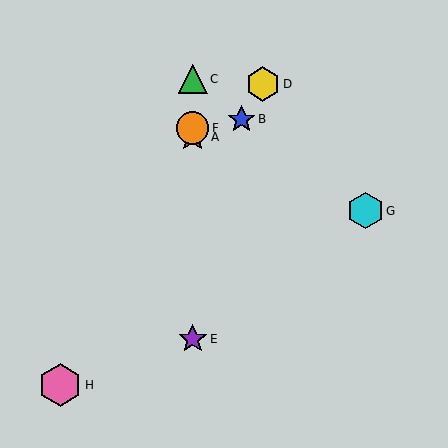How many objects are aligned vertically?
4 objects (A, C, E, F) are aligned vertically.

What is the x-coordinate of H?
Object H is at x≈60.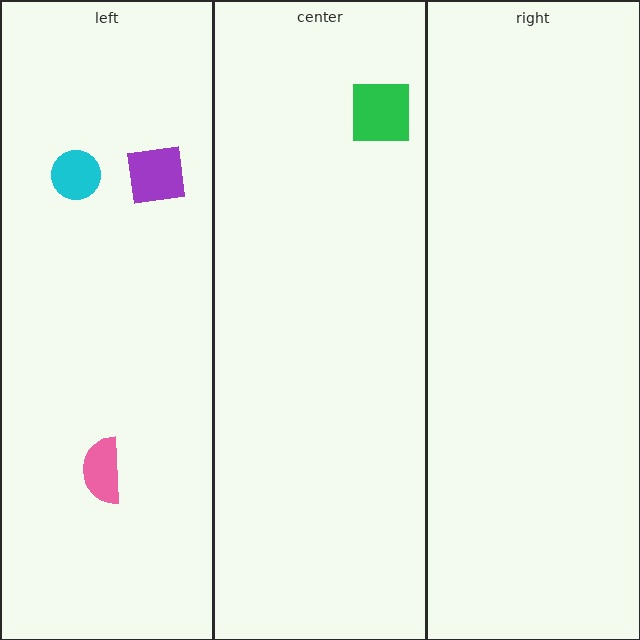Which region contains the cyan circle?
The left region.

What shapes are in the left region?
The pink semicircle, the cyan circle, the purple square.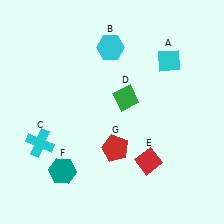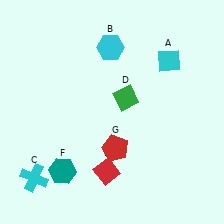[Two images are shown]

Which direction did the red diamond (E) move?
The red diamond (E) moved left.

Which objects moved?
The objects that moved are: the cyan cross (C), the red diamond (E).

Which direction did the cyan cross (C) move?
The cyan cross (C) moved down.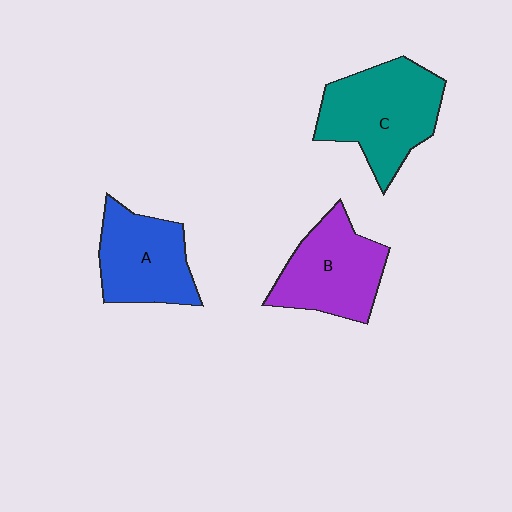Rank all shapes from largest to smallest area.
From largest to smallest: C (teal), B (purple), A (blue).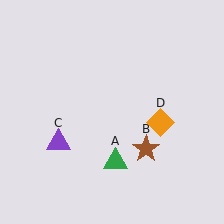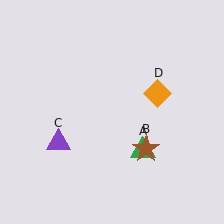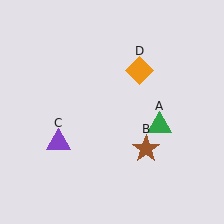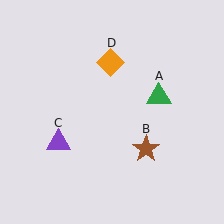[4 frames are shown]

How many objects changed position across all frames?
2 objects changed position: green triangle (object A), orange diamond (object D).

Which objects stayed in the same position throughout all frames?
Brown star (object B) and purple triangle (object C) remained stationary.